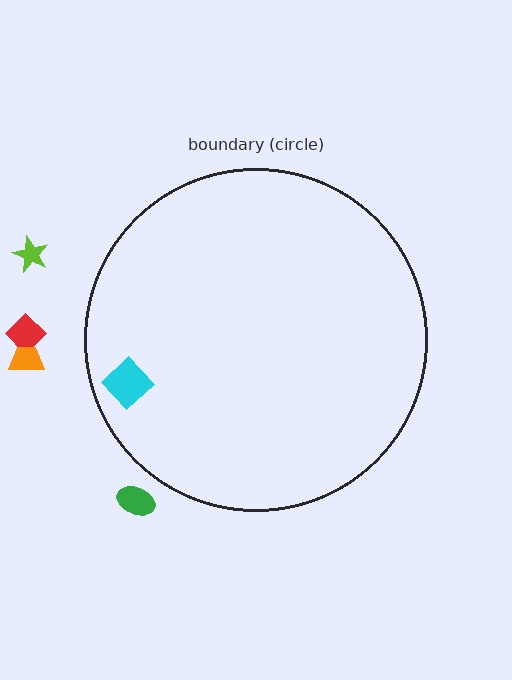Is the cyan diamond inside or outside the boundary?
Inside.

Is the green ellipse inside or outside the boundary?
Outside.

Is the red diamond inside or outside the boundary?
Outside.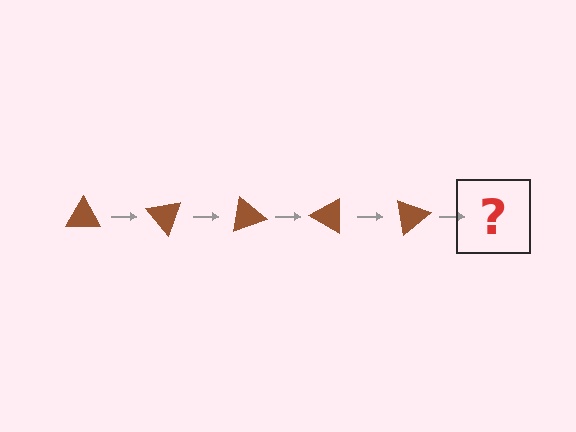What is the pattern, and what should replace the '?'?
The pattern is that the triangle rotates 50 degrees each step. The '?' should be a brown triangle rotated 250 degrees.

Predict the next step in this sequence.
The next step is a brown triangle rotated 250 degrees.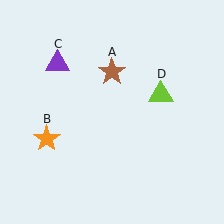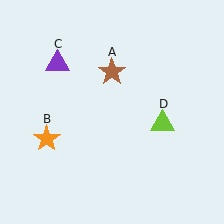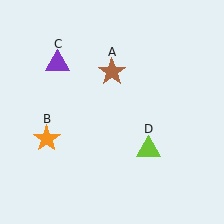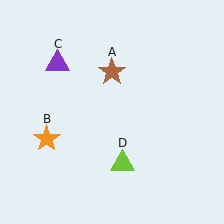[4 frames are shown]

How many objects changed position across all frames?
1 object changed position: lime triangle (object D).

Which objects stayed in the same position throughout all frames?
Brown star (object A) and orange star (object B) and purple triangle (object C) remained stationary.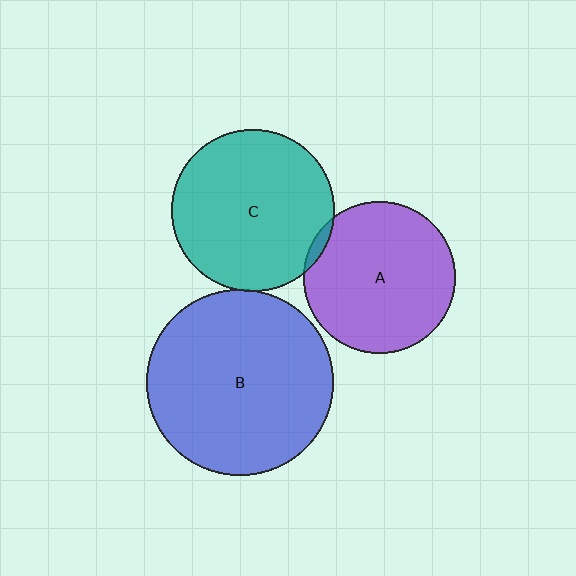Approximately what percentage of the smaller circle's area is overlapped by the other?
Approximately 5%.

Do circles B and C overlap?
Yes.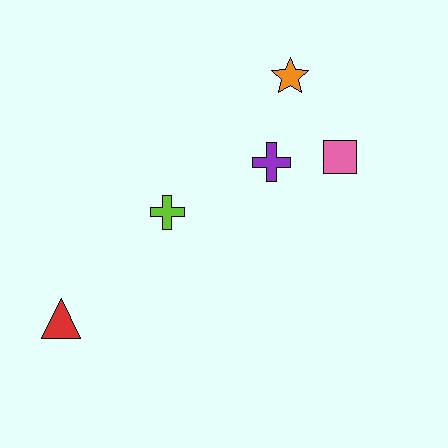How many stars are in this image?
There is 1 star.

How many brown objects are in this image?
There are no brown objects.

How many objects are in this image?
There are 5 objects.